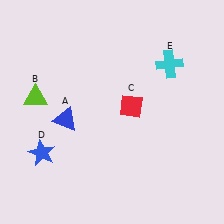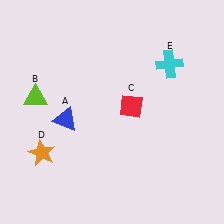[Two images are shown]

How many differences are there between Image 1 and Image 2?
There is 1 difference between the two images.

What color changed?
The star (D) changed from blue in Image 1 to orange in Image 2.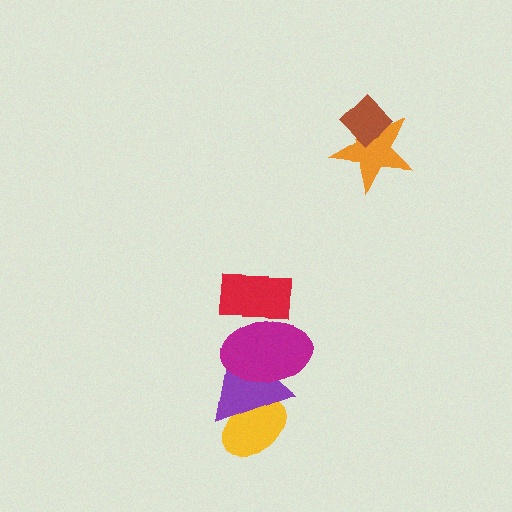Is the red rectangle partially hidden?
Yes, it is partially covered by another shape.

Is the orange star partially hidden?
Yes, it is partially covered by another shape.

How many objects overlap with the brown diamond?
1 object overlaps with the brown diamond.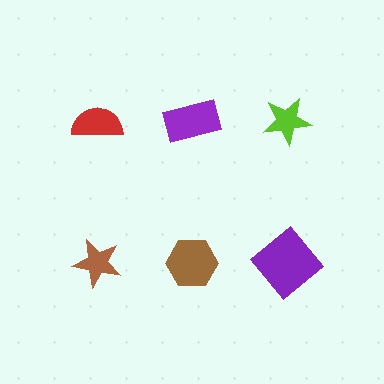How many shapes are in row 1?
3 shapes.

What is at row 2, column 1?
A brown star.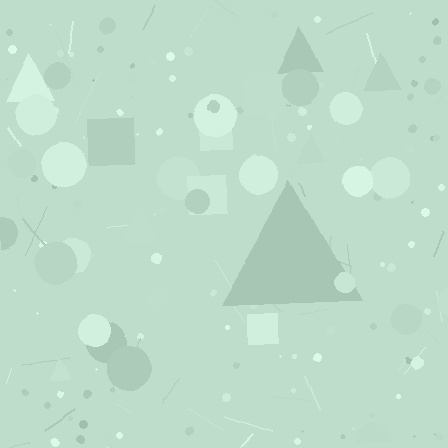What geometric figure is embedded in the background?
A triangle is embedded in the background.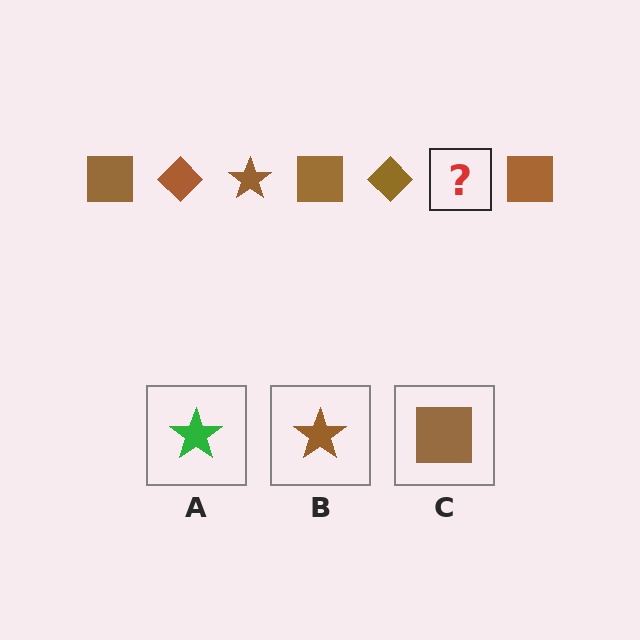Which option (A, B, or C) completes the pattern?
B.